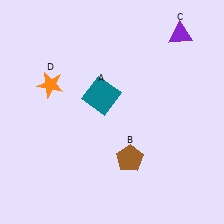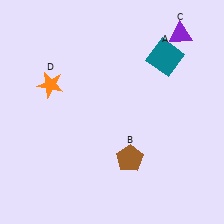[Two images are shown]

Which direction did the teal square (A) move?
The teal square (A) moved right.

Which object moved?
The teal square (A) moved right.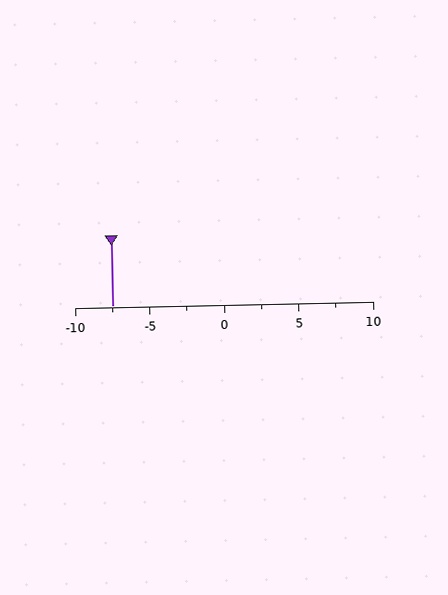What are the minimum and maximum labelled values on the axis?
The axis runs from -10 to 10.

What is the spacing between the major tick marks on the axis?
The major ticks are spaced 5 apart.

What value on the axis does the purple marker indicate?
The marker indicates approximately -7.5.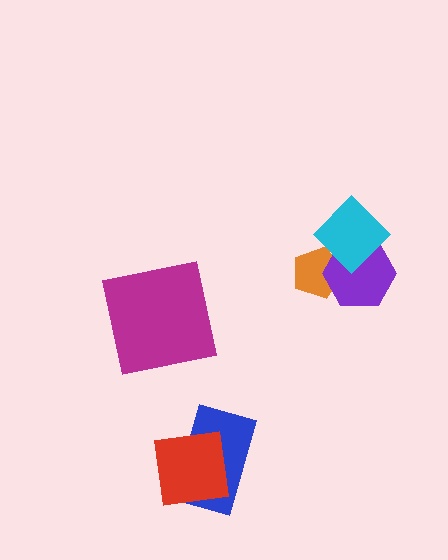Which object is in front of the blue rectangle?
The red square is in front of the blue rectangle.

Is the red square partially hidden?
No, no other shape covers it.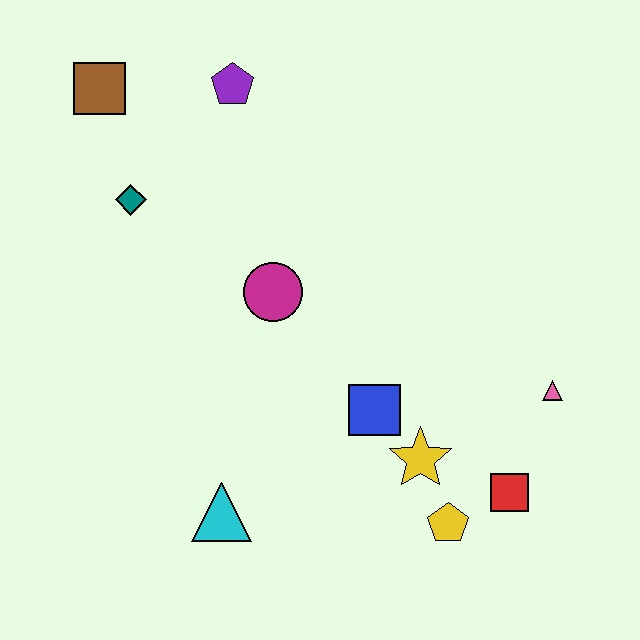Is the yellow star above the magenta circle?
No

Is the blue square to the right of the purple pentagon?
Yes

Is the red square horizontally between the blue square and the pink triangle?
Yes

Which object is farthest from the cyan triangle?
The brown square is farthest from the cyan triangle.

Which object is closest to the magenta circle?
The blue square is closest to the magenta circle.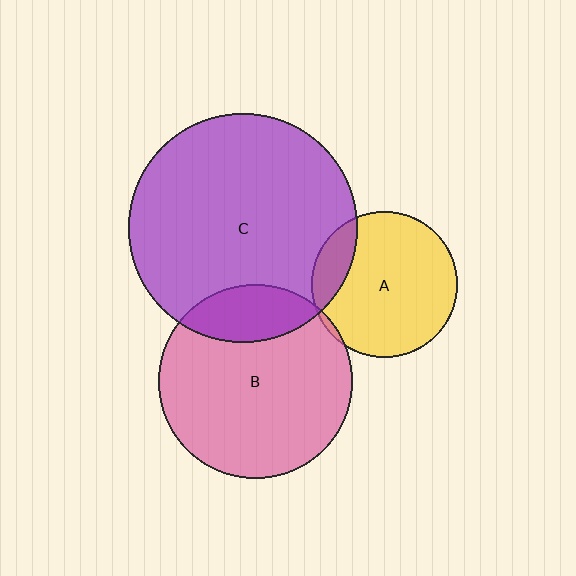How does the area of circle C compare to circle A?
Approximately 2.5 times.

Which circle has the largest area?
Circle C (purple).